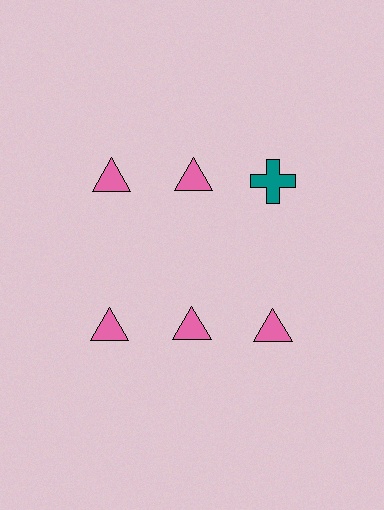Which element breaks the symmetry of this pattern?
The teal cross in the top row, center column breaks the symmetry. All other shapes are pink triangles.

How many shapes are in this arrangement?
There are 6 shapes arranged in a grid pattern.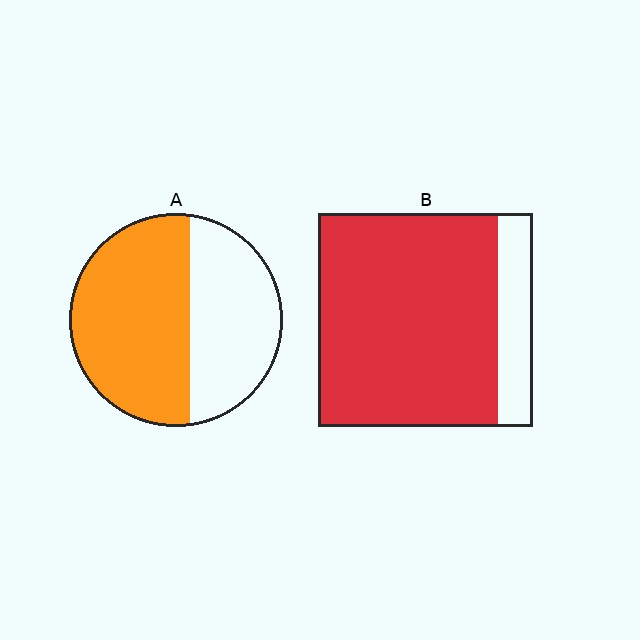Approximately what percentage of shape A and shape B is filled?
A is approximately 60% and B is approximately 85%.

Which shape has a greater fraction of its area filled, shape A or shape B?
Shape B.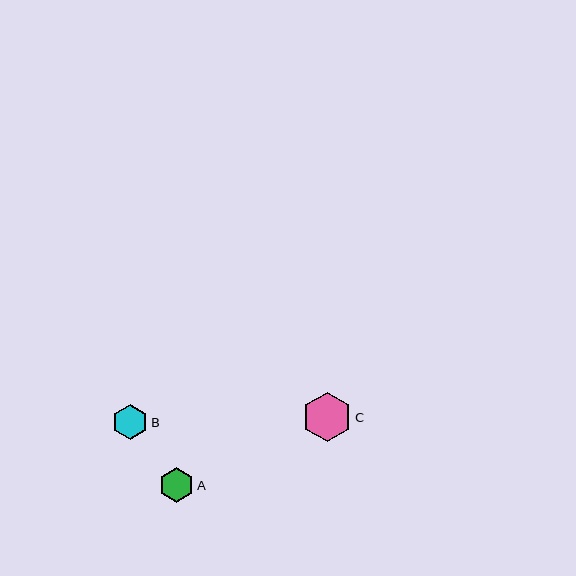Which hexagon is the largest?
Hexagon C is the largest with a size of approximately 49 pixels.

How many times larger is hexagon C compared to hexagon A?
Hexagon C is approximately 1.4 times the size of hexagon A.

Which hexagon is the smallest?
Hexagon A is the smallest with a size of approximately 35 pixels.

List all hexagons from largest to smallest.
From largest to smallest: C, B, A.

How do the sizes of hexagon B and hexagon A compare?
Hexagon B and hexagon A are approximately the same size.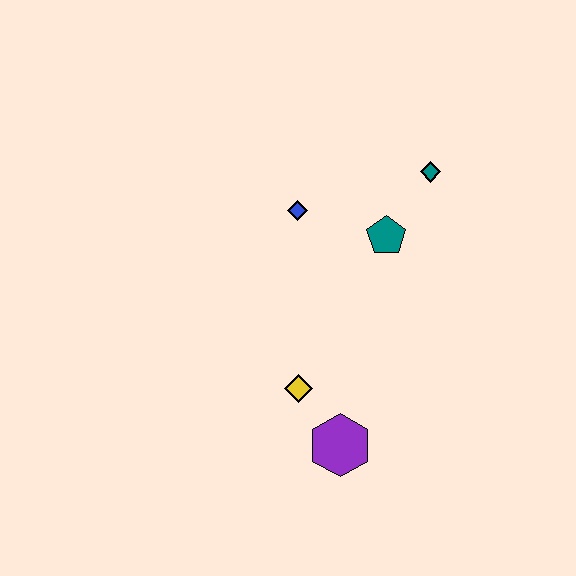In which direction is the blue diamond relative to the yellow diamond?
The blue diamond is above the yellow diamond.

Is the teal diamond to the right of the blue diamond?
Yes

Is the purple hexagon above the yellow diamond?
No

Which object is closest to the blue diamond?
The teal pentagon is closest to the blue diamond.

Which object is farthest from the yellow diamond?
The teal diamond is farthest from the yellow diamond.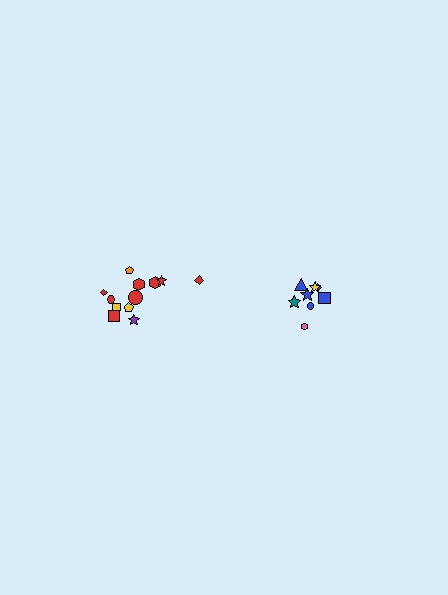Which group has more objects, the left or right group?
The left group.